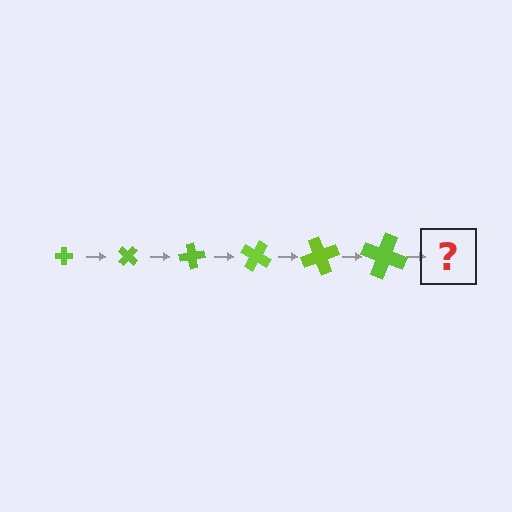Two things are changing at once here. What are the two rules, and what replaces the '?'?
The two rules are that the cross grows larger each step and it rotates 40 degrees each step. The '?' should be a cross, larger than the previous one and rotated 240 degrees from the start.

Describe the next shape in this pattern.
It should be a cross, larger than the previous one and rotated 240 degrees from the start.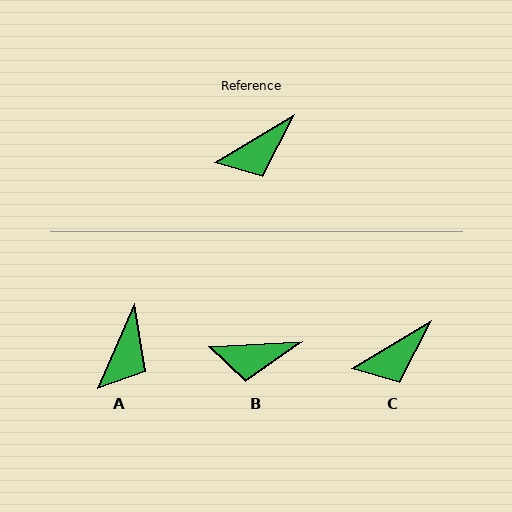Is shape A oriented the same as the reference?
No, it is off by about 36 degrees.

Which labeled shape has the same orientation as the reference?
C.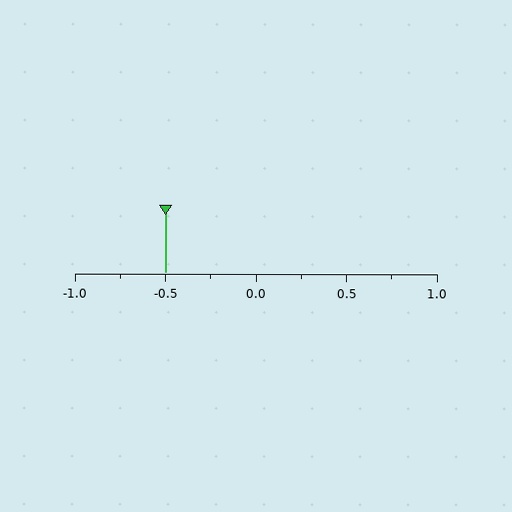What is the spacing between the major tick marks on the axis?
The major ticks are spaced 0.5 apart.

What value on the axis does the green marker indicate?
The marker indicates approximately -0.5.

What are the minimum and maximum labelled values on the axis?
The axis runs from -1.0 to 1.0.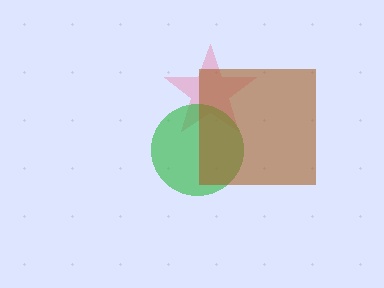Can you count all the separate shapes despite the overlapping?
Yes, there are 3 separate shapes.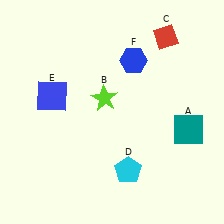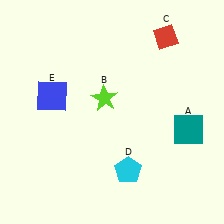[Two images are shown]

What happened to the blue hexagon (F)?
The blue hexagon (F) was removed in Image 2. It was in the top-right area of Image 1.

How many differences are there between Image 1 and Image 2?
There is 1 difference between the two images.